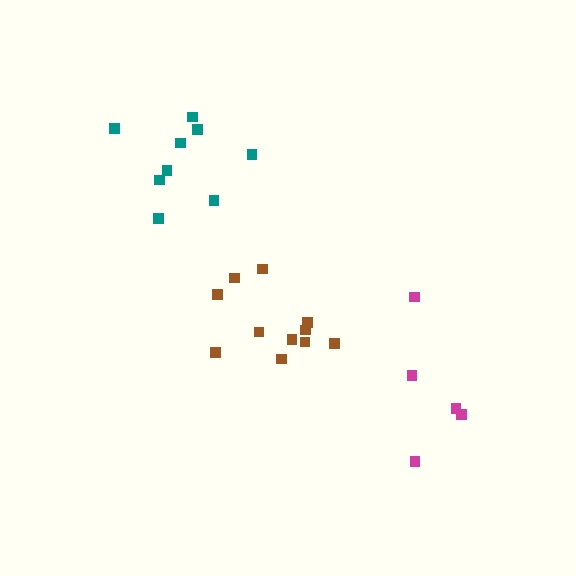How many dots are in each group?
Group 1: 5 dots, Group 2: 11 dots, Group 3: 9 dots (25 total).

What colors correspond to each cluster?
The clusters are colored: magenta, brown, teal.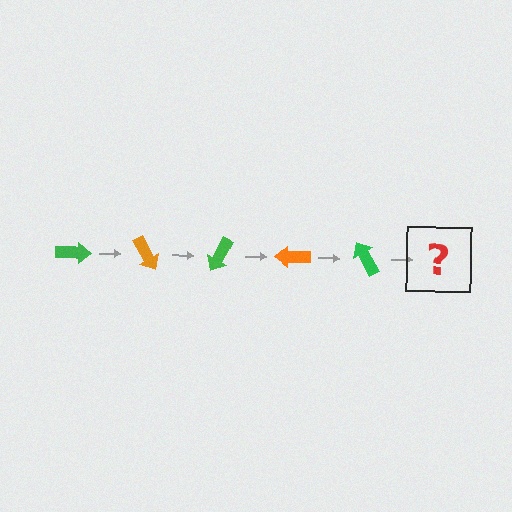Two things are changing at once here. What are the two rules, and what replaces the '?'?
The two rules are that it rotates 60 degrees each step and the color cycles through green and orange. The '?' should be an orange arrow, rotated 300 degrees from the start.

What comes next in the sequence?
The next element should be an orange arrow, rotated 300 degrees from the start.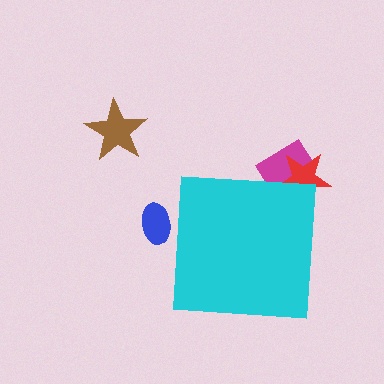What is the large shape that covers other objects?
A cyan square.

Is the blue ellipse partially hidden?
Yes, the blue ellipse is partially hidden behind the cyan square.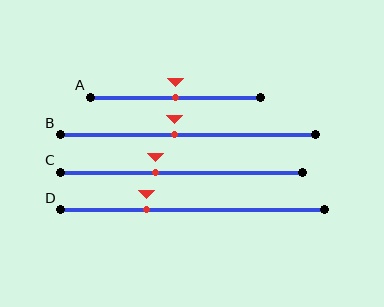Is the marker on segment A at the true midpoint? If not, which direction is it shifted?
Yes, the marker on segment A is at the true midpoint.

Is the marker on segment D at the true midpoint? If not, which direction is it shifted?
No, the marker on segment D is shifted to the left by about 17% of the segment length.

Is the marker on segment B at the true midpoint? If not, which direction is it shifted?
No, the marker on segment B is shifted to the left by about 5% of the segment length.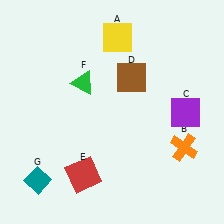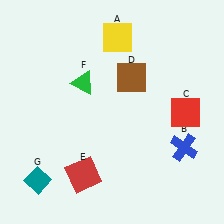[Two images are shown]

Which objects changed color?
B changed from orange to blue. C changed from purple to red.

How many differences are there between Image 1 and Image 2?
There are 2 differences between the two images.